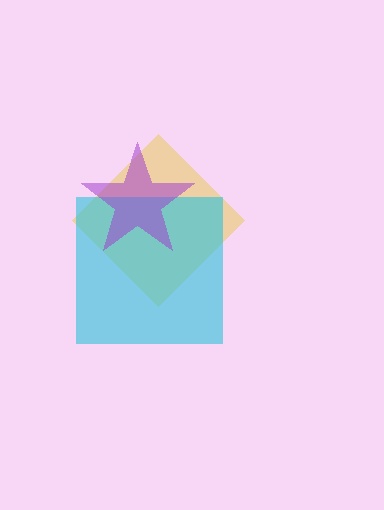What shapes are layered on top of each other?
The layered shapes are: a yellow diamond, a cyan square, a purple star.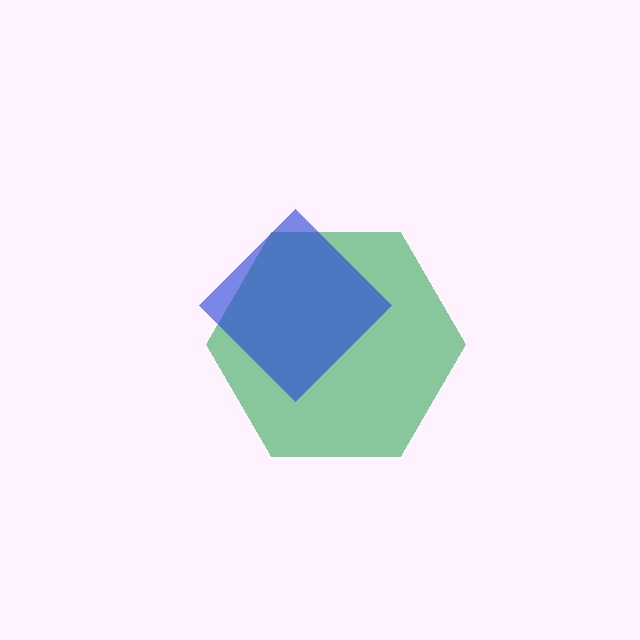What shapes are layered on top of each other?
The layered shapes are: a green hexagon, a blue diamond.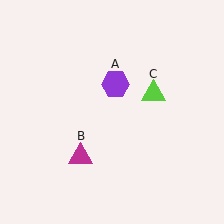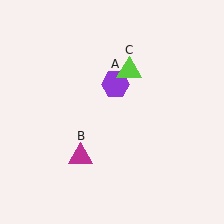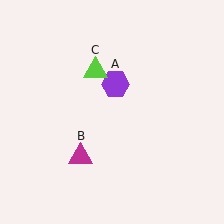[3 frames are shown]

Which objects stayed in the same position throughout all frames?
Purple hexagon (object A) and magenta triangle (object B) remained stationary.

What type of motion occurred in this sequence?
The lime triangle (object C) rotated counterclockwise around the center of the scene.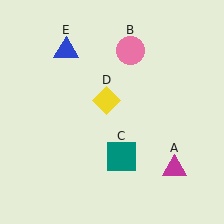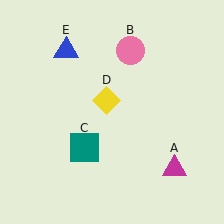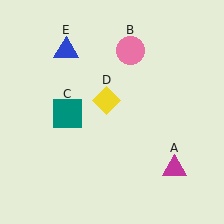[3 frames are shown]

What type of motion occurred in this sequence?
The teal square (object C) rotated clockwise around the center of the scene.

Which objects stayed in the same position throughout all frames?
Magenta triangle (object A) and pink circle (object B) and yellow diamond (object D) and blue triangle (object E) remained stationary.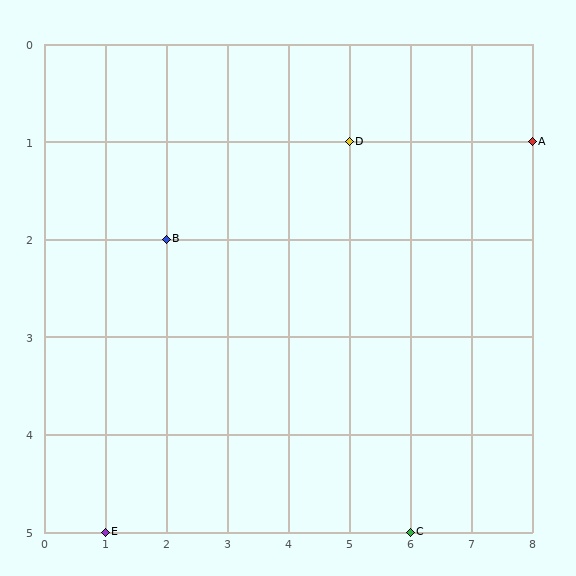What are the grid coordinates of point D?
Point D is at grid coordinates (5, 1).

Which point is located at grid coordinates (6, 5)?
Point C is at (6, 5).